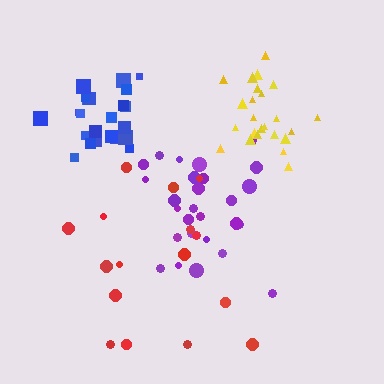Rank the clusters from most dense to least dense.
blue, yellow, purple, red.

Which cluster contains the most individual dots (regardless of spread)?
Purple (27).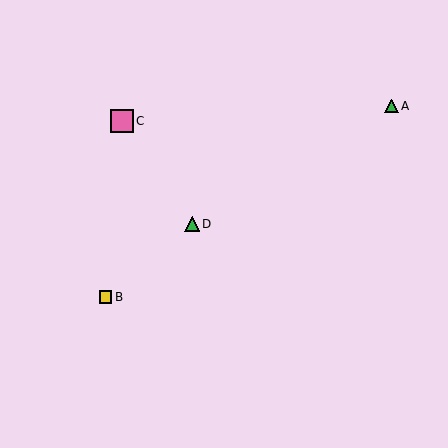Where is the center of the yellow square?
The center of the yellow square is at (106, 297).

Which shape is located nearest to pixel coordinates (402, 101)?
The green triangle (labeled A) at (392, 106) is nearest to that location.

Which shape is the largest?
The pink square (labeled C) is the largest.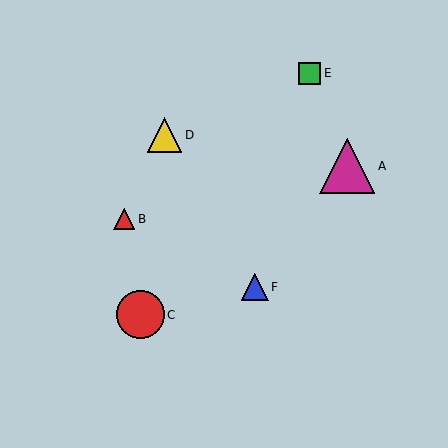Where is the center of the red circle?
The center of the red circle is at (140, 315).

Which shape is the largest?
The magenta triangle (labeled A) is the largest.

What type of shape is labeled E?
Shape E is a green square.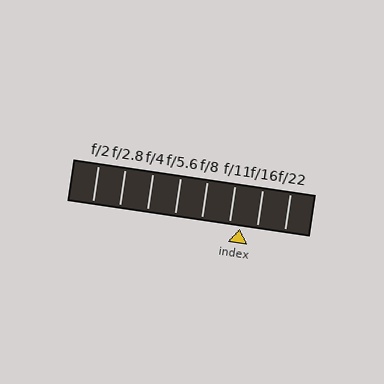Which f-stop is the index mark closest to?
The index mark is closest to f/11.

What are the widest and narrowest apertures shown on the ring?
The widest aperture shown is f/2 and the narrowest is f/22.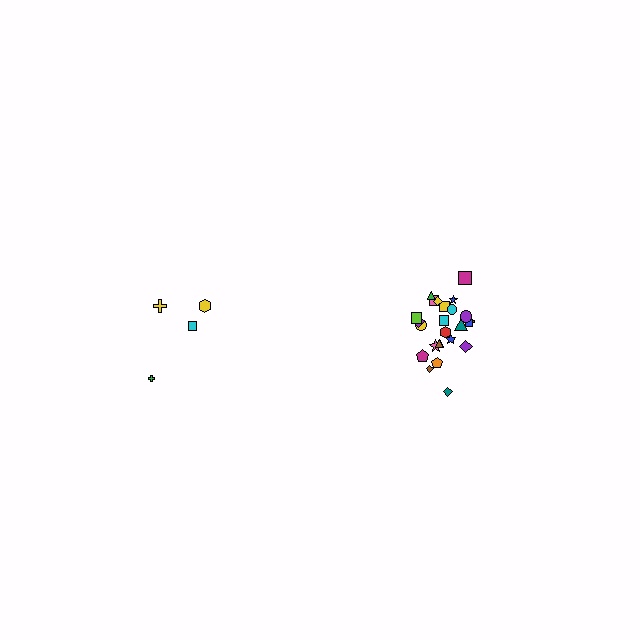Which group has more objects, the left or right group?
The right group.